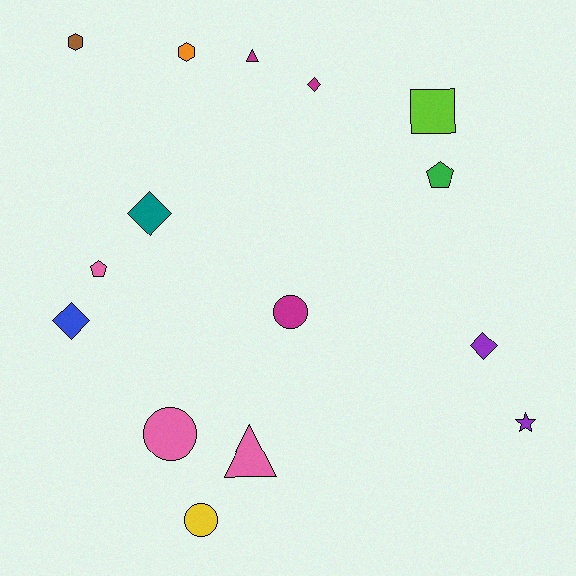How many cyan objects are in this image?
There are no cyan objects.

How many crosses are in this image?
There are no crosses.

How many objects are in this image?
There are 15 objects.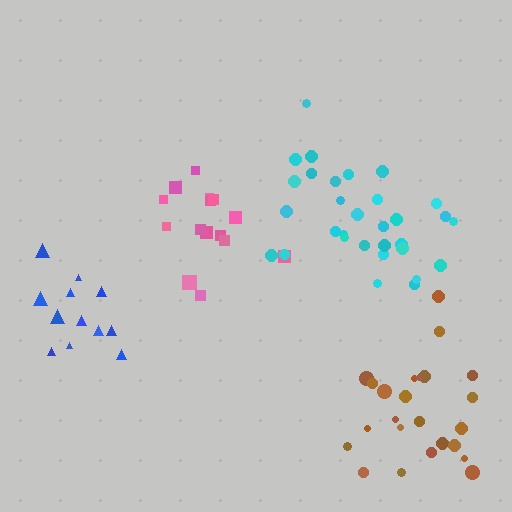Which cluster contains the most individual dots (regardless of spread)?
Cyan (32).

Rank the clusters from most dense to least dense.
cyan, pink, brown, blue.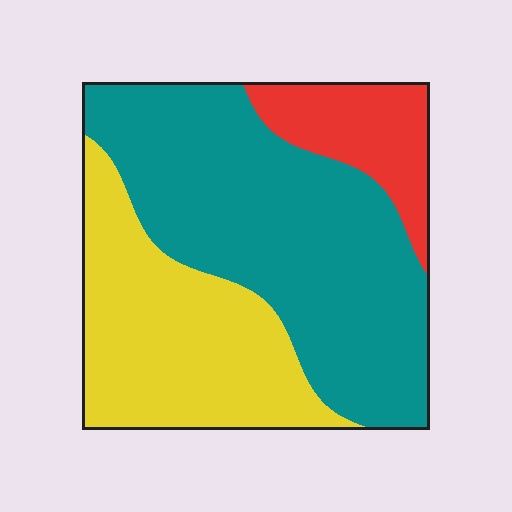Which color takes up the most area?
Teal, at roughly 55%.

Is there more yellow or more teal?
Teal.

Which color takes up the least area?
Red, at roughly 15%.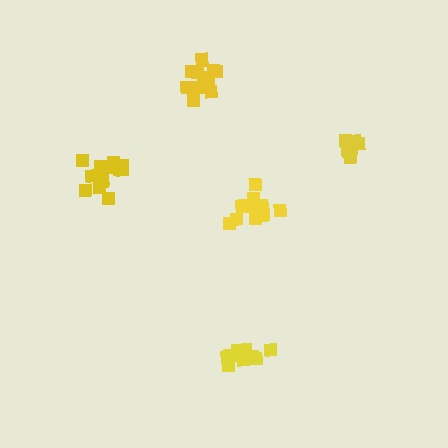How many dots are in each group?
Group 1: 9 dots, Group 2: 12 dots, Group 3: 12 dots, Group 4: 15 dots, Group 5: 13 dots (61 total).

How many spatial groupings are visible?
There are 5 spatial groupings.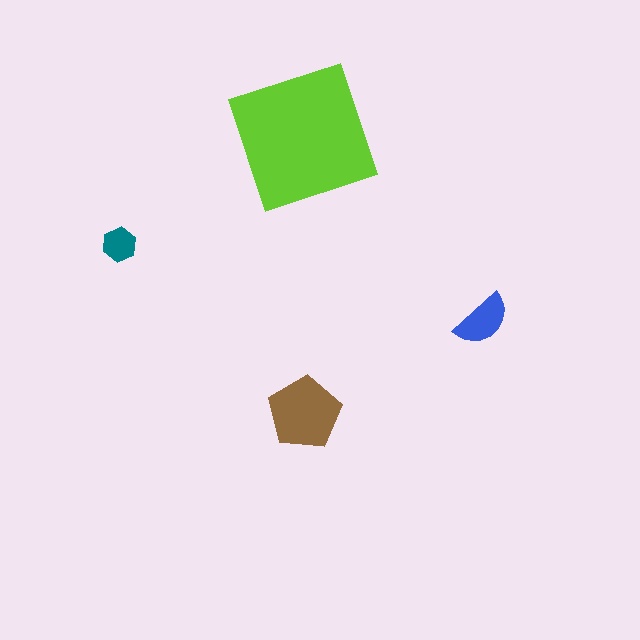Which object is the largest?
The lime square.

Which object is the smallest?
The teal hexagon.